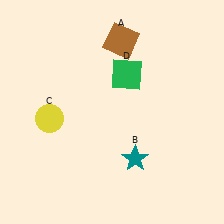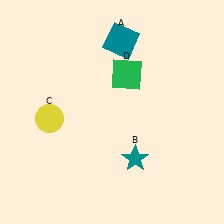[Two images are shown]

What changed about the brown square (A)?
In Image 1, A is brown. In Image 2, it changed to teal.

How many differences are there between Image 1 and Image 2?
There is 1 difference between the two images.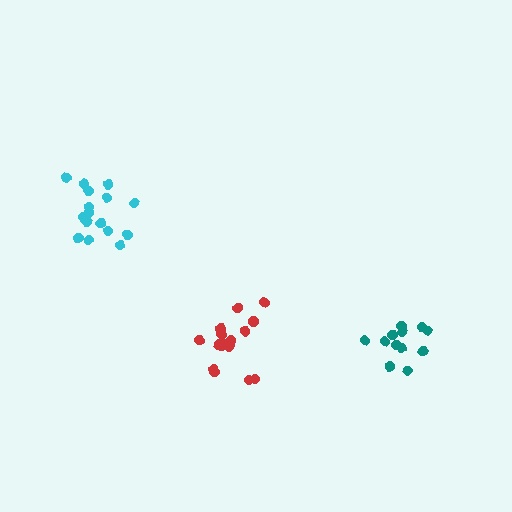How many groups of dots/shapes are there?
There are 3 groups.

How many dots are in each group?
Group 1: 16 dots, Group 2: 16 dots, Group 3: 12 dots (44 total).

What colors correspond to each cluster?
The clusters are colored: red, cyan, teal.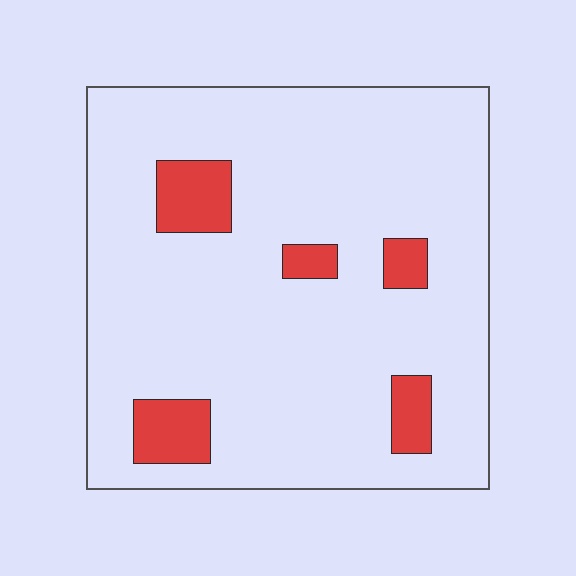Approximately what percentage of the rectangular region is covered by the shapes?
Approximately 10%.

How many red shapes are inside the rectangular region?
5.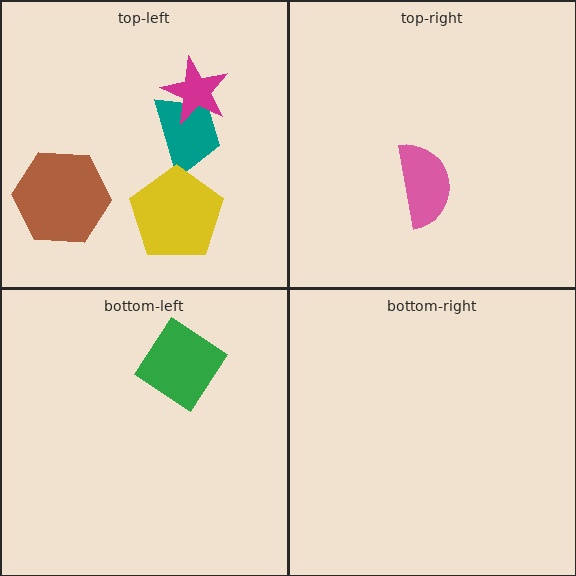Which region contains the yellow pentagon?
The top-left region.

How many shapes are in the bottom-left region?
1.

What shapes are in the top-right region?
The pink semicircle.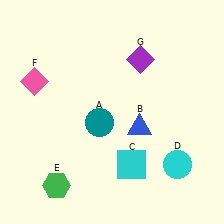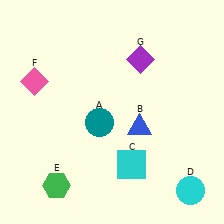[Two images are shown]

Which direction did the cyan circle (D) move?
The cyan circle (D) moved down.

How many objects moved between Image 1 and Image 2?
1 object moved between the two images.